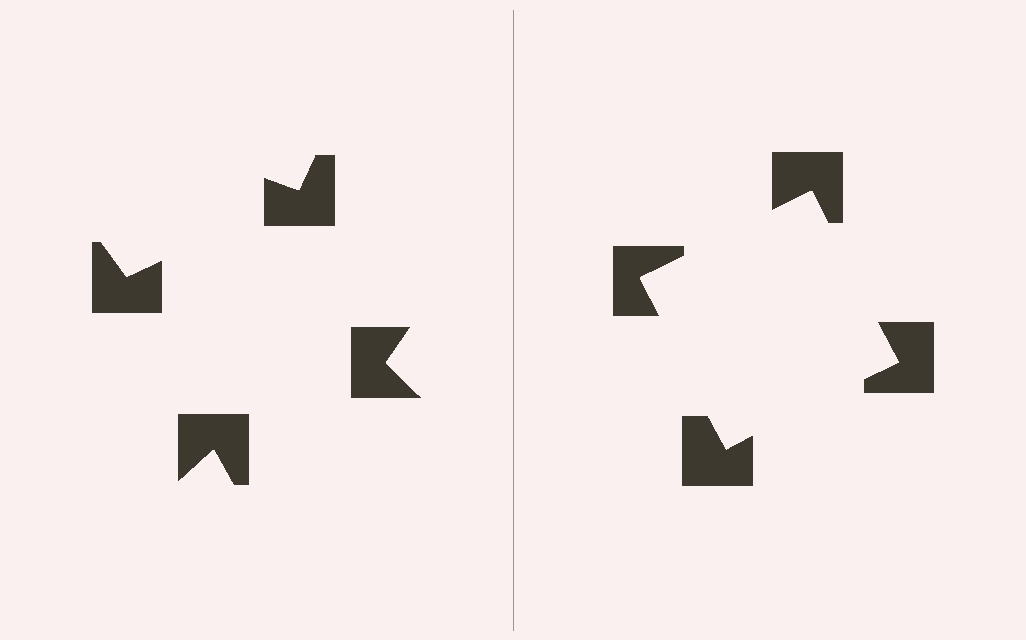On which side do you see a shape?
An illusory square appears on the right side. On the left side the wedge cuts are rotated, so no coherent shape forms.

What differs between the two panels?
The notched squares are positioned identically on both sides; only the wedge orientations differ. On the right they align to a square; on the left they are misaligned.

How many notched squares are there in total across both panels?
8 — 4 on each side.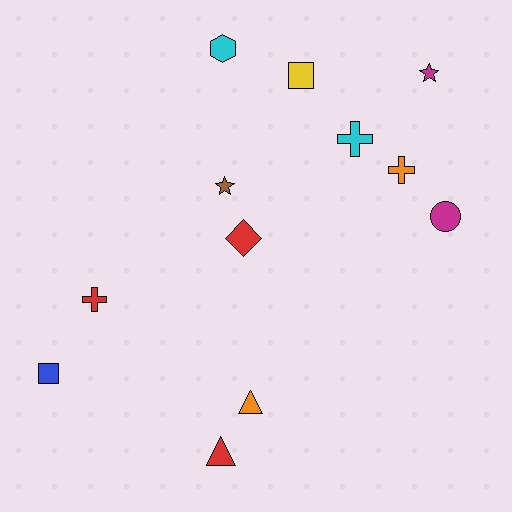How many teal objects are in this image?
There are no teal objects.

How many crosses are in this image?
There are 3 crosses.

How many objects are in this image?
There are 12 objects.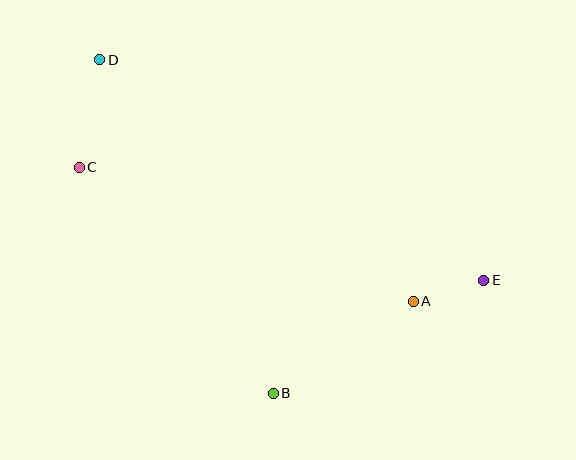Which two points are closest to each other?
Points A and E are closest to each other.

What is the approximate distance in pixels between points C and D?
The distance between C and D is approximately 109 pixels.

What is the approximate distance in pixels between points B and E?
The distance between B and E is approximately 239 pixels.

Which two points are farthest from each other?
Points D and E are farthest from each other.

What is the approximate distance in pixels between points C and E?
The distance between C and E is approximately 420 pixels.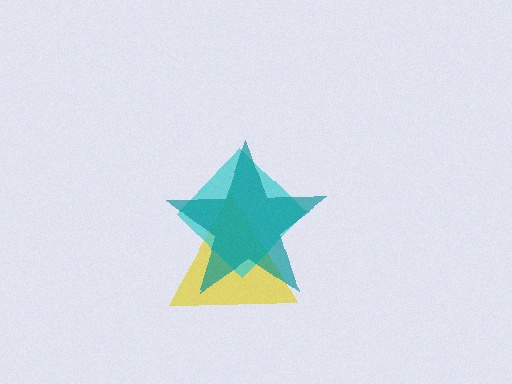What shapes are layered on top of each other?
The layered shapes are: a yellow triangle, a cyan diamond, a teal star.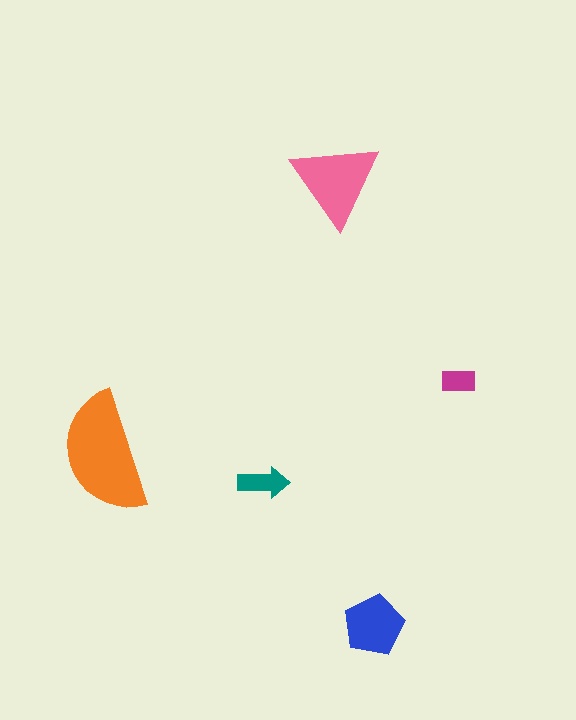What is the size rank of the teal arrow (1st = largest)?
4th.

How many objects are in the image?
There are 5 objects in the image.